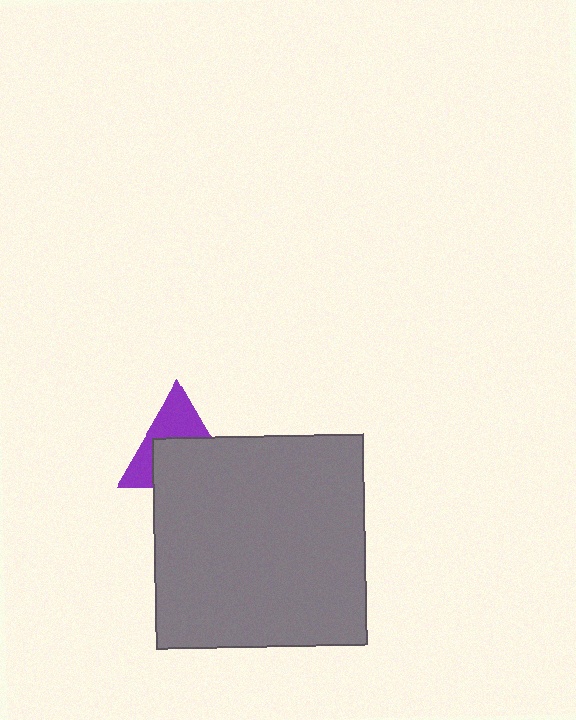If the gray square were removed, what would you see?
You would see the complete purple triangle.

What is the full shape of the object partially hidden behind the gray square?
The partially hidden object is a purple triangle.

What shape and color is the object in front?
The object in front is a gray square.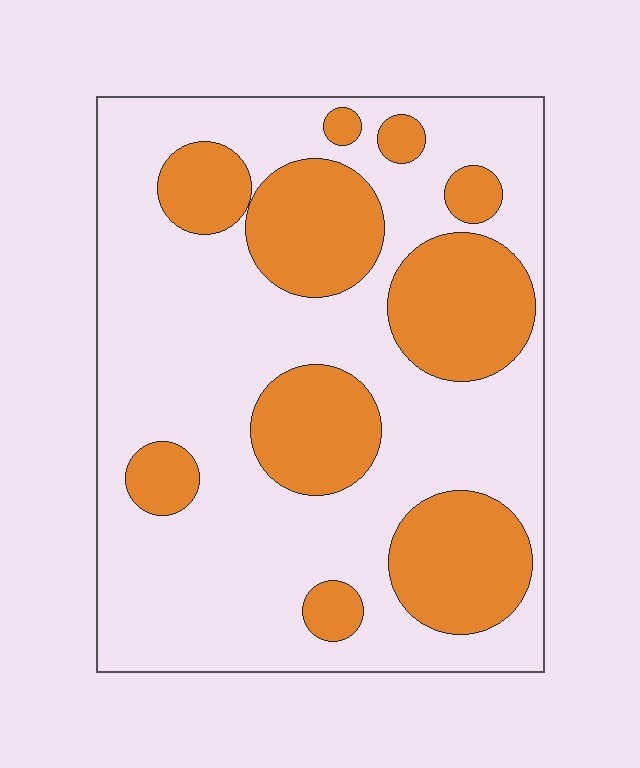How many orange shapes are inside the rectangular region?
10.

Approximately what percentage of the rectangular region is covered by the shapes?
Approximately 30%.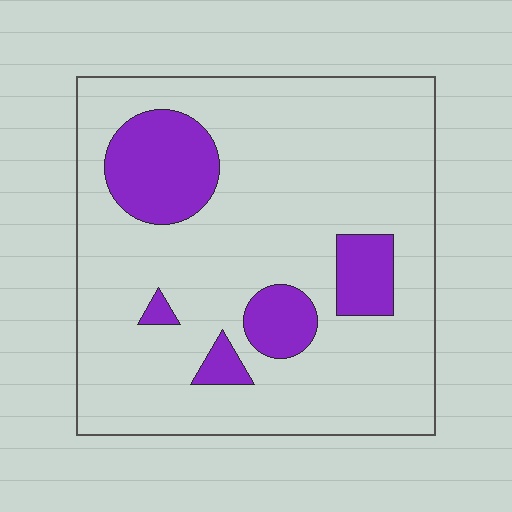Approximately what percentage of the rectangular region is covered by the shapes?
Approximately 15%.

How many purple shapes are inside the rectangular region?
5.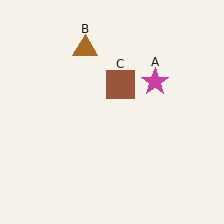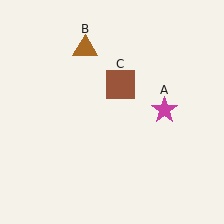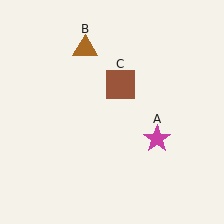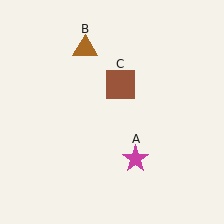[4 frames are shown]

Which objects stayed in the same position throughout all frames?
Brown triangle (object B) and brown square (object C) remained stationary.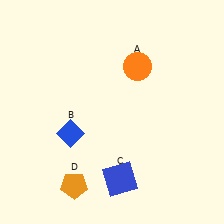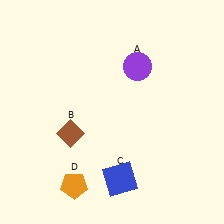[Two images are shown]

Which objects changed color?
A changed from orange to purple. B changed from blue to brown.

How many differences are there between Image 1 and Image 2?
There are 2 differences between the two images.